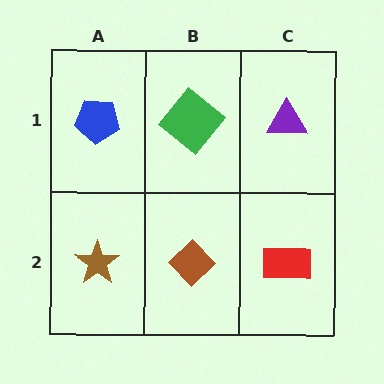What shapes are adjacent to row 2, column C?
A purple triangle (row 1, column C), a brown diamond (row 2, column B).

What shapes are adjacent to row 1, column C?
A red rectangle (row 2, column C), a green diamond (row 1, column B).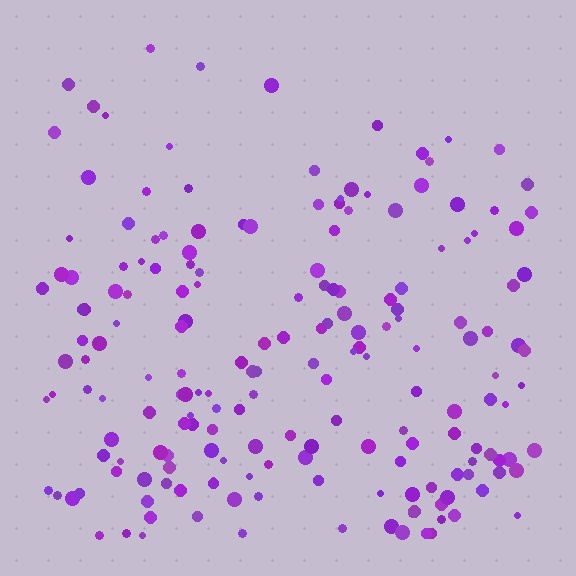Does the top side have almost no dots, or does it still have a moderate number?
Still a moderate number, just noticeably fewer than the bottom.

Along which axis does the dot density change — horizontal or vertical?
Vertical.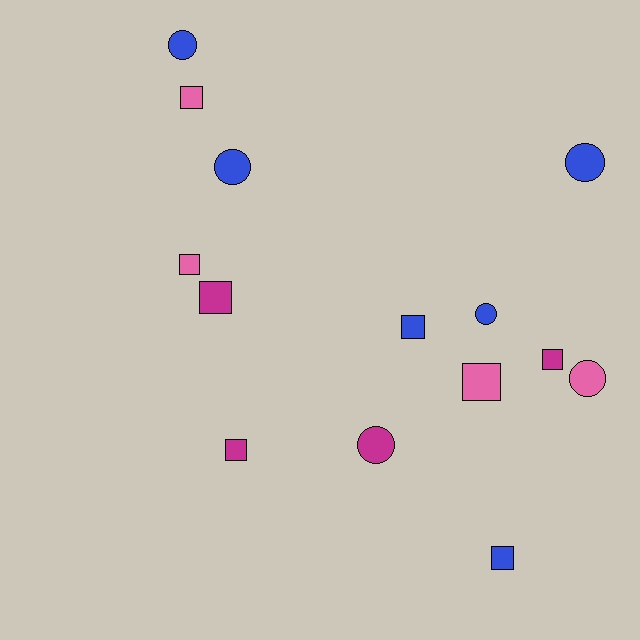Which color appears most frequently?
Blue, with 6 objects.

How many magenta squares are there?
There are 3 magenta squares.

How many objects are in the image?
There are 14 objects.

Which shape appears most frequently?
Square, with 8 objects.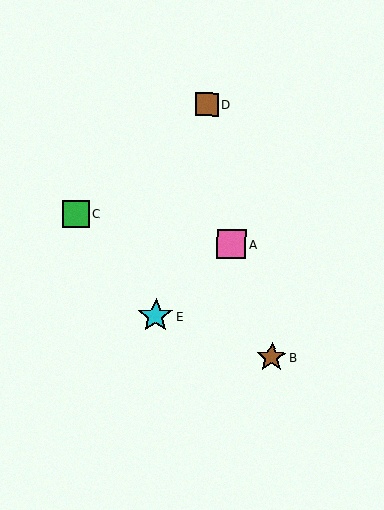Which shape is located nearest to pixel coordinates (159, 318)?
The cyan star (labeled E) at (156, 316) is nearest to that location.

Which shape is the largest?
The cyan star (labeled E) is the largest.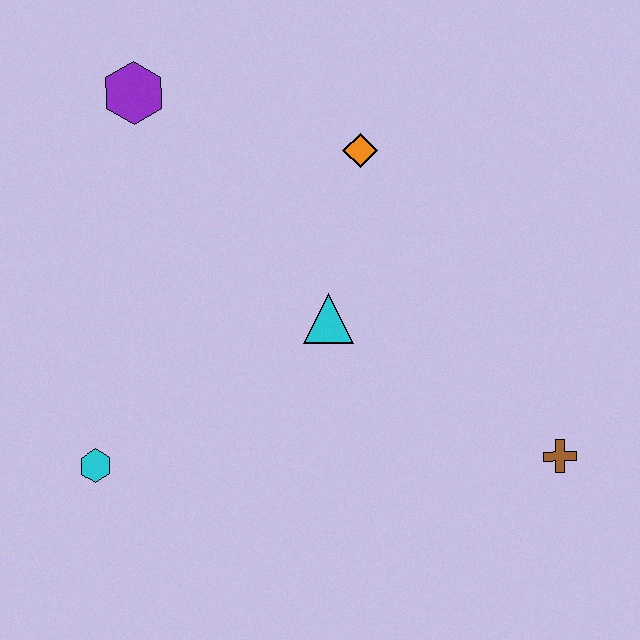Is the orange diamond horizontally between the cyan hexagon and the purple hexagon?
No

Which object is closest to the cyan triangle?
The orange diamond is closest to the cyan triangle.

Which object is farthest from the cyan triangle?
The purple hexagon is farthest from the cyan triangle.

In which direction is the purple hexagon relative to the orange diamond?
The purple hexagon is to the left of the orange diamond.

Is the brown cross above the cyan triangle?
No